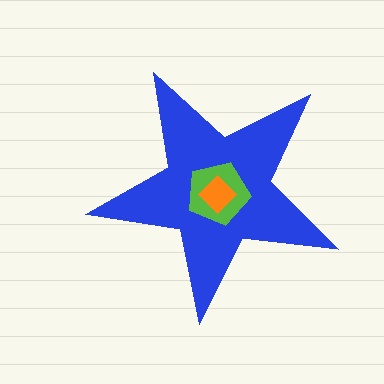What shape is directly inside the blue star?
The lime pentagon.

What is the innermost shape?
The orange diamond.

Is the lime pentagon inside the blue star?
Yes.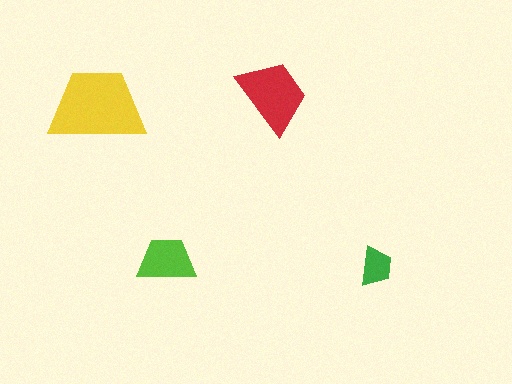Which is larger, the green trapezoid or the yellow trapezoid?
The yellow one.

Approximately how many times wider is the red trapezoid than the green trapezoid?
About 2 times wider.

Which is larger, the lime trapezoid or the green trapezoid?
The lime one.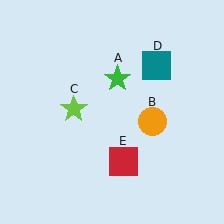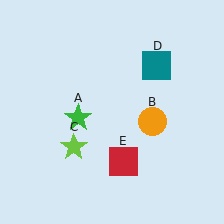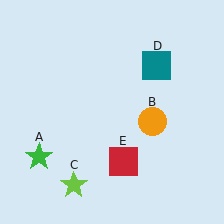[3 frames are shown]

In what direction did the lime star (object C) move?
The lime star (object C) moved down.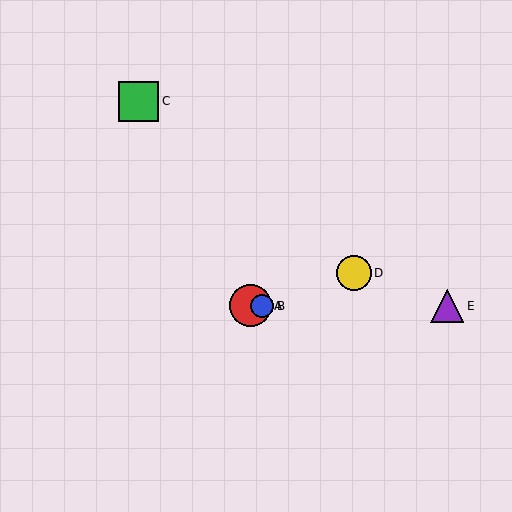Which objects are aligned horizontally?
Objects A, B, E are aligned horizontally.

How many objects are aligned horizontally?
3 objects (A, B, E) are aligned horizontally.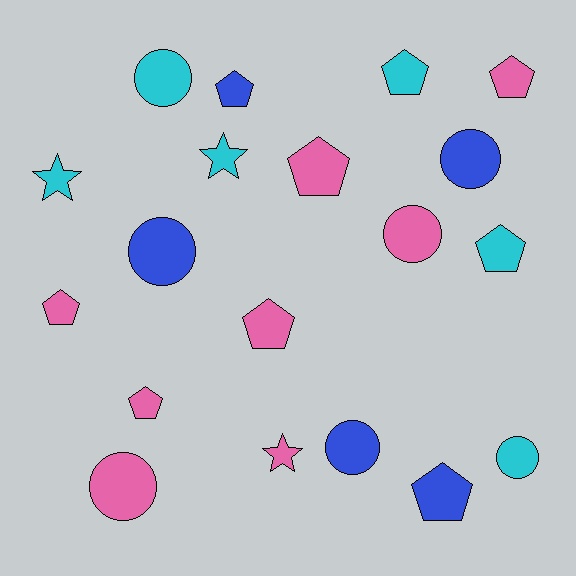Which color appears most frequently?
Pink, with 8 objects.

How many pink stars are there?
There is 1 pink star.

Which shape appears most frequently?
Pentagon, with 9 objects.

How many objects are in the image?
There are 19 objects.